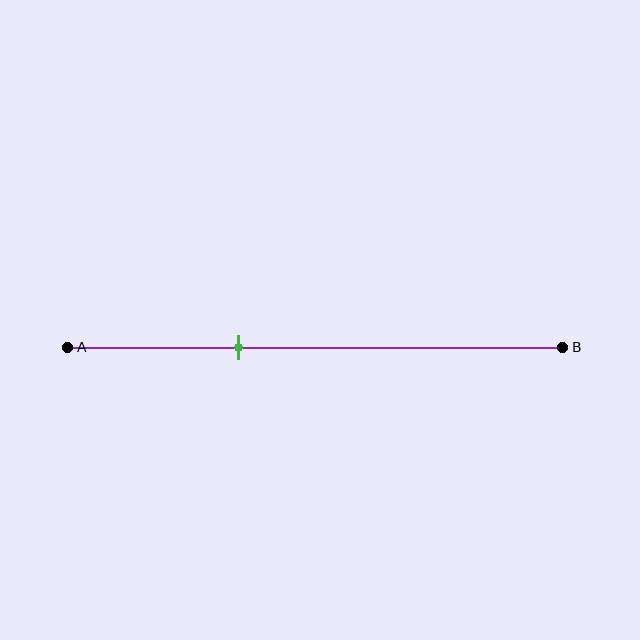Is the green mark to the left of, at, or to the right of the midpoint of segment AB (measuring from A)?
The green mark is to the left of the midpoint of segment AB.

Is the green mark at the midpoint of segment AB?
No, the mark is at about 35% from A, not at the 50% midpoint.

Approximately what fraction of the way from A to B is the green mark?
The green mark is approximately 35% of the way from A to B.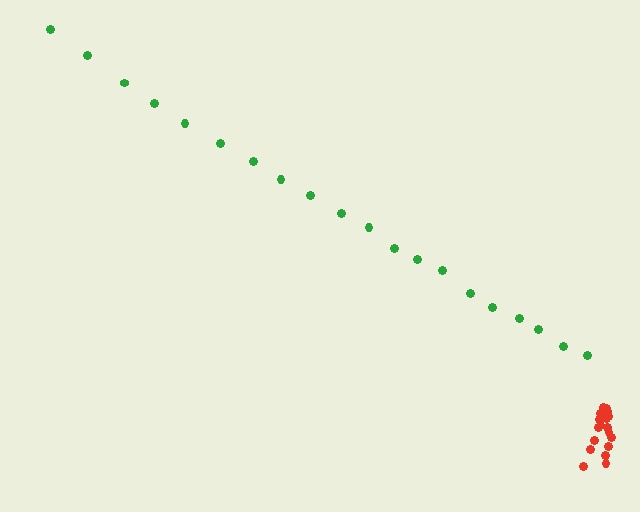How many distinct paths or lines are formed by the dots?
There are 2 distinct paths.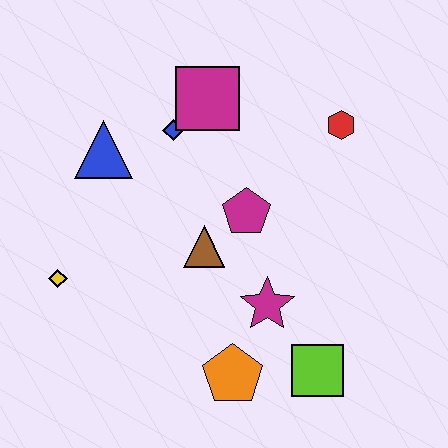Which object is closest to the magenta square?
The blue diamond is closest to the magenta square.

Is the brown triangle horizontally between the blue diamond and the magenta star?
Yes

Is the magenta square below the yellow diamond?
No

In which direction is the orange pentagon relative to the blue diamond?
The orange pentagon is below the blue diamond.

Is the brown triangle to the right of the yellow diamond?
Yes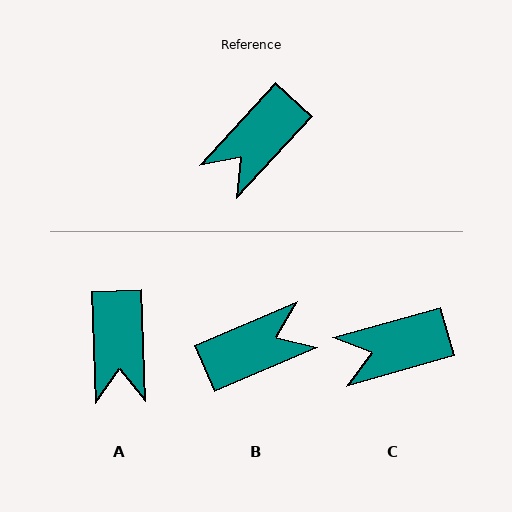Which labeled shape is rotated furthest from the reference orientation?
B, about 155 degrees away.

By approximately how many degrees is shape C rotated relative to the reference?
Approximately 32 degrees clockwise.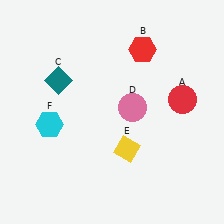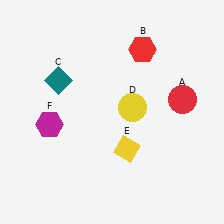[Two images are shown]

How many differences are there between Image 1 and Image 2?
There are 2 differences between the two images.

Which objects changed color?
D changed from pink to yellow. F changed from cyan to magenta.